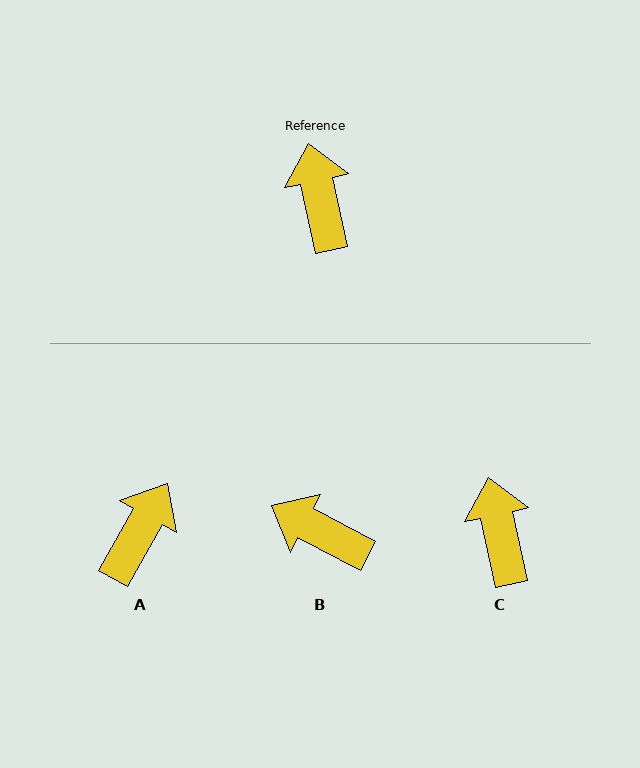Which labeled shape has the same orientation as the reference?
C.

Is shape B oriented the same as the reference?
No, it is off by about 50 degrees.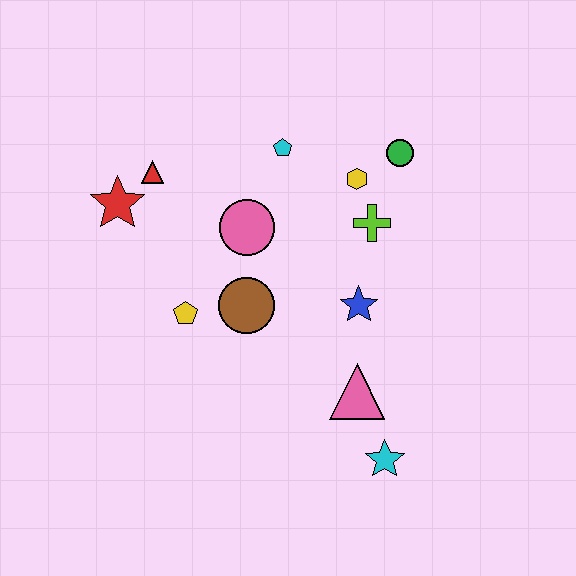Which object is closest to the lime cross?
The yellow hexagon is closest to the lime cross.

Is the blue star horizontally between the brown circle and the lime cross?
Yes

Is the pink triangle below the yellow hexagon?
Yes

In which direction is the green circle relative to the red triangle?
The green circle is to the right of the red triangle.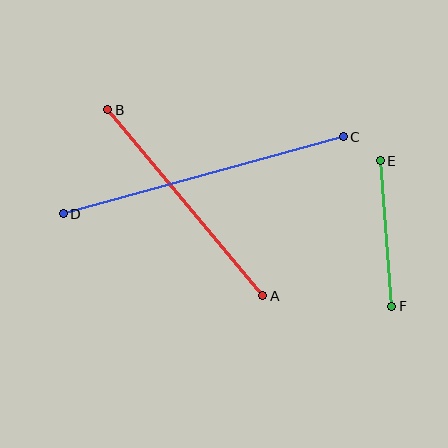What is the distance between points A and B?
The distance is approximately 242 pixels.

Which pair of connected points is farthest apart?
Points C and D are farthest apart.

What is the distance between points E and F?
The distance is approximately 146 pixels.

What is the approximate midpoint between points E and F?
The midpoint is at approximately (386, 234) pixels.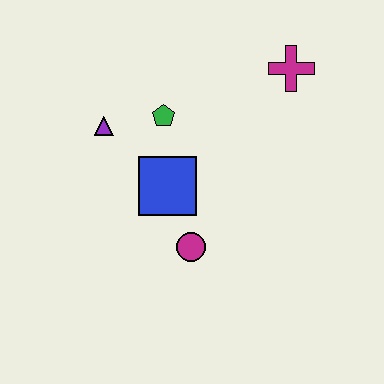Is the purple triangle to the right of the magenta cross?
No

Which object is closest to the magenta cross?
The green pentagon is closest to the magenta cross.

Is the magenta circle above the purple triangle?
No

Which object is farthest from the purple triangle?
The magenta cross is farthest from the purple triangle.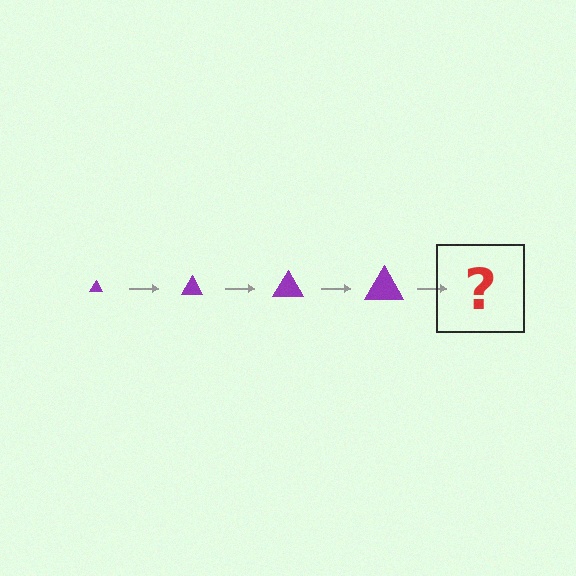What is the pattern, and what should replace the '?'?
The pattern is that the triangle gets progressively larger each step. The '?' should be a purple triangle, larger than the previous one.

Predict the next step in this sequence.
The next step is a purple triangle, larger than the previous one.